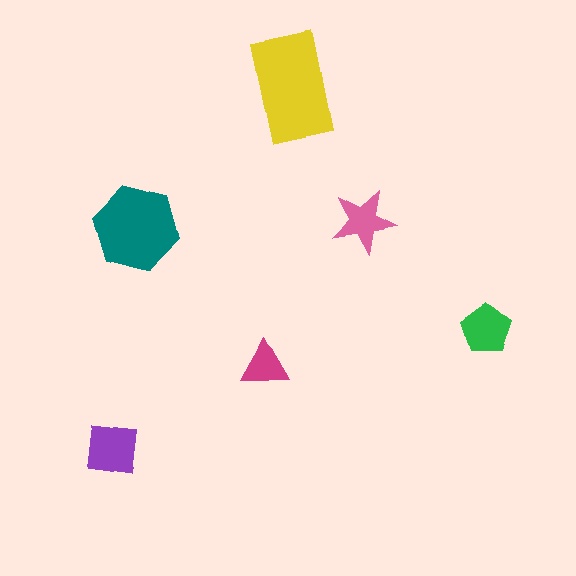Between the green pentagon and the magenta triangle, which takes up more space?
The green pentagon.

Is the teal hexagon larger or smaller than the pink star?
Larger.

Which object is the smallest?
The magenta triangle.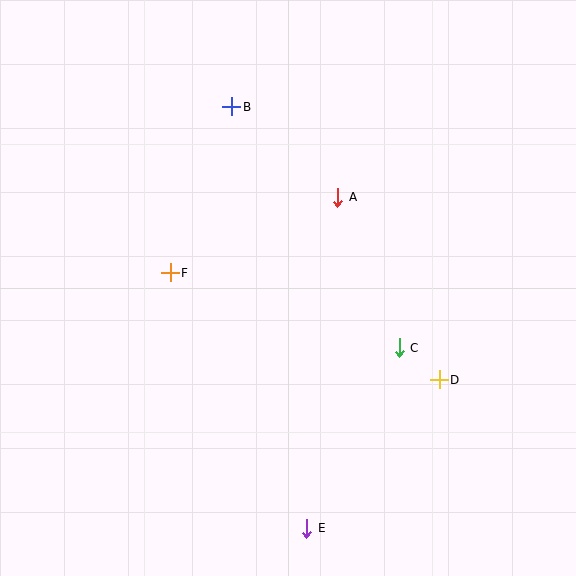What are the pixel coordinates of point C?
Point C is at (399, 348).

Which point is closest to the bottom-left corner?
Point E is closest to the bottom-left corner.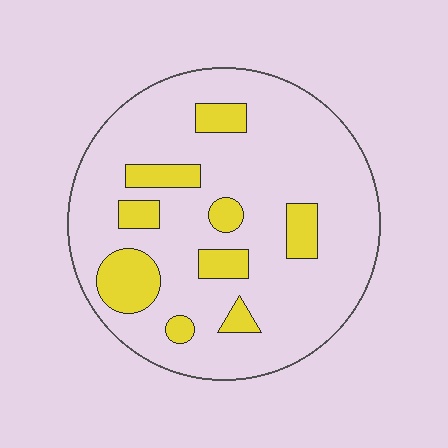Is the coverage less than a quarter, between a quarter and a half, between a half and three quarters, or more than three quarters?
Less than a quarter.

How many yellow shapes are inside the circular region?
9.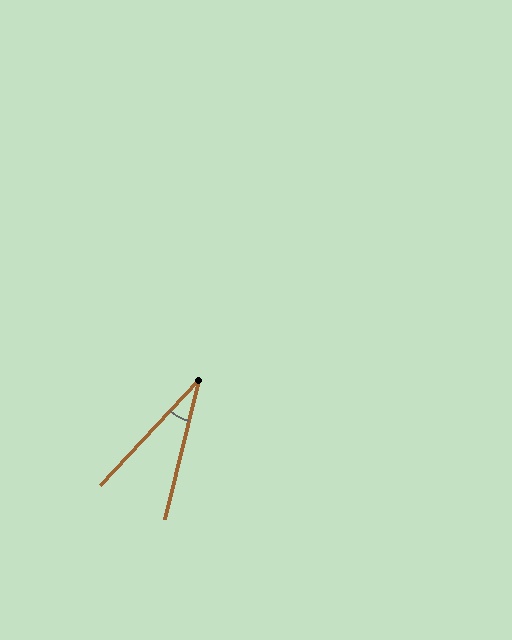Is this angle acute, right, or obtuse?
It is acute.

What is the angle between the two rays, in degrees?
Approximately 29 degrees.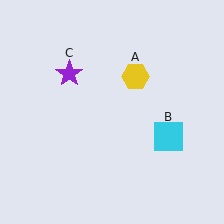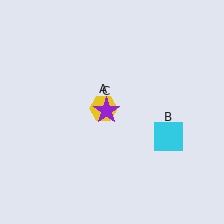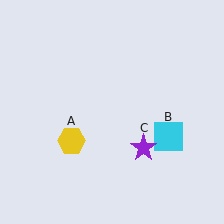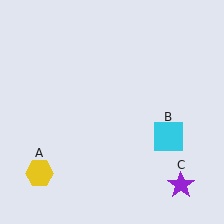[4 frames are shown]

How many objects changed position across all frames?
2 objects changed position: yellow hexagon (object A), purple star (object C).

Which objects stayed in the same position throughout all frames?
Cyan square (object B) remained stationary.